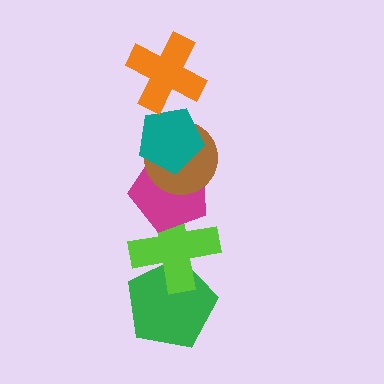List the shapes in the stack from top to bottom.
From top to bottom: the orange cross, the teal pentagon, the brown circle, the magenta pentagon, the lime cross, the green pentagon.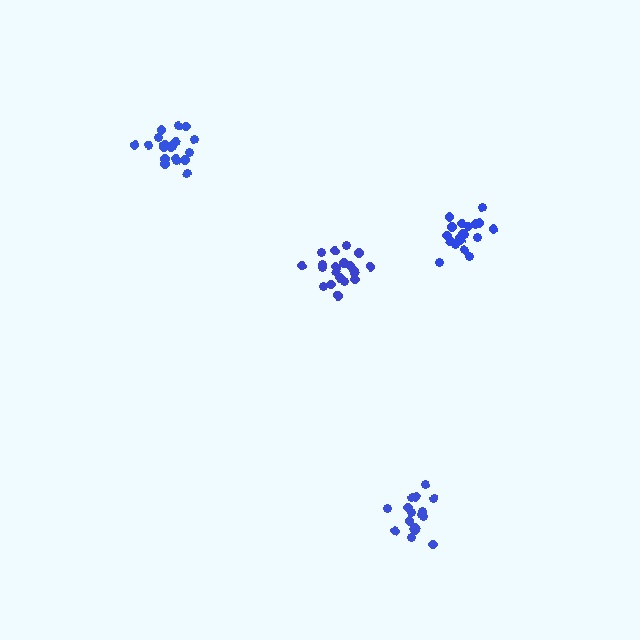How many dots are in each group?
Group 1: 20 dots, Group 2: 21 dots, Group 3: 17 dots, Group 4: 21 dots (79 total).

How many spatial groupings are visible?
There are 4 spatial groupings.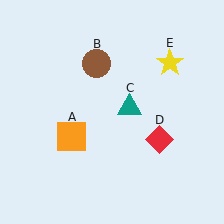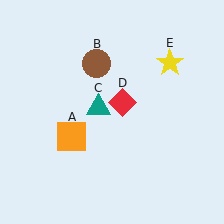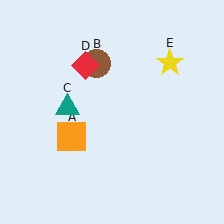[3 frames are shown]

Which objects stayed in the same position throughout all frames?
Orange square (object A) and brown circle (object B) and yellow star (object E) remained stationary.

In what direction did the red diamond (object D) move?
The red diamond (object D) moved up and to the left.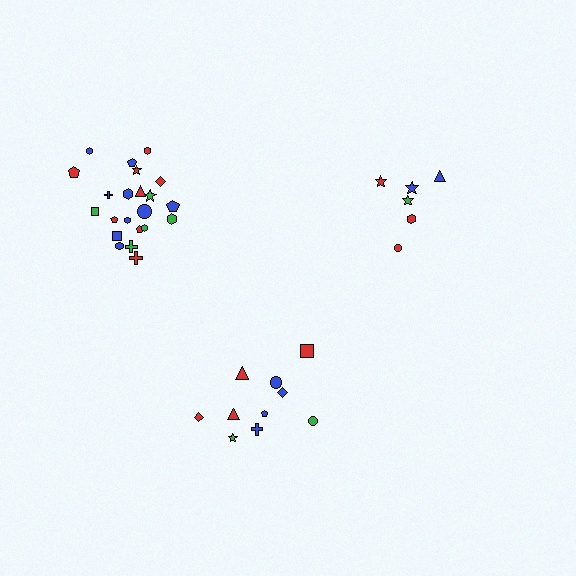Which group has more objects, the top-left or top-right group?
The top-left group.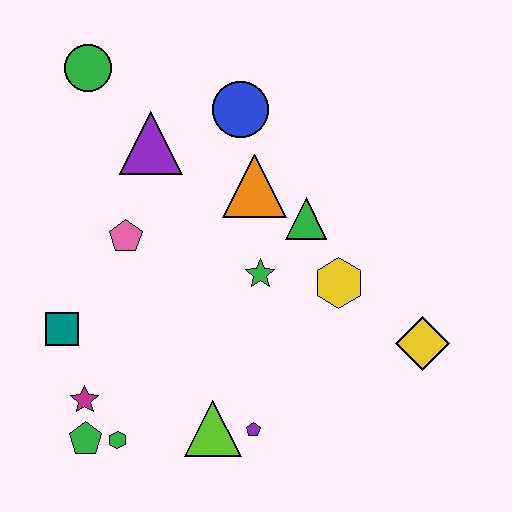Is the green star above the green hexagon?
Yes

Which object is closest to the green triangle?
The orange triangle is closest to the green triangle.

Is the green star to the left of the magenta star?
No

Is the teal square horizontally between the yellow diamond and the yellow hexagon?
No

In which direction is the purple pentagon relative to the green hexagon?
The purple pentagon is to the right of the green hexagon.